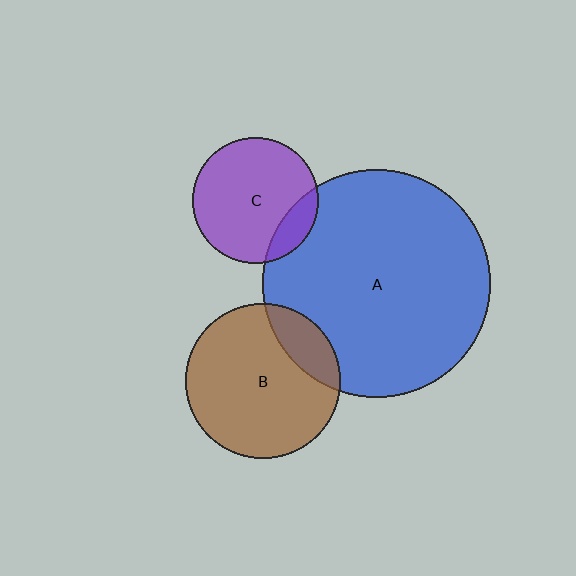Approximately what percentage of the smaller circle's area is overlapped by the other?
Approximately 20%.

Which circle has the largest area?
Circle A (blue).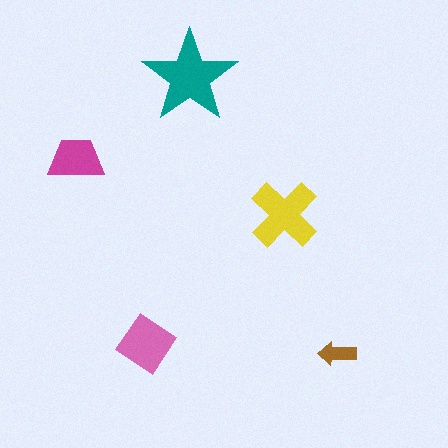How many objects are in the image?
There are 5 objects in the image.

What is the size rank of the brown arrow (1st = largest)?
5th.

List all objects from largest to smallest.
The teal star, the yellow cross, the pink diamond, the magenta trapezoid, the brown arrow.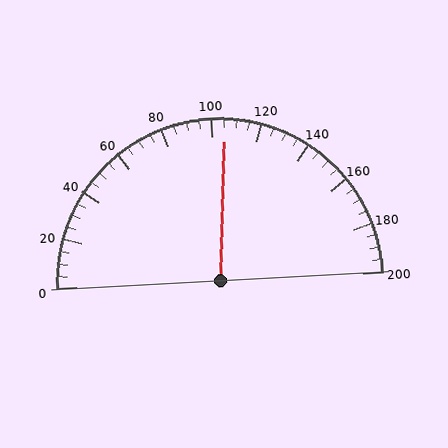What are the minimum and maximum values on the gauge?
The gauge ranges from 0 to 200.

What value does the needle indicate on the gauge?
The needle indicates approximately 105.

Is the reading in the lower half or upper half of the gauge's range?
The reading is in the upper half of the range (0 to 200).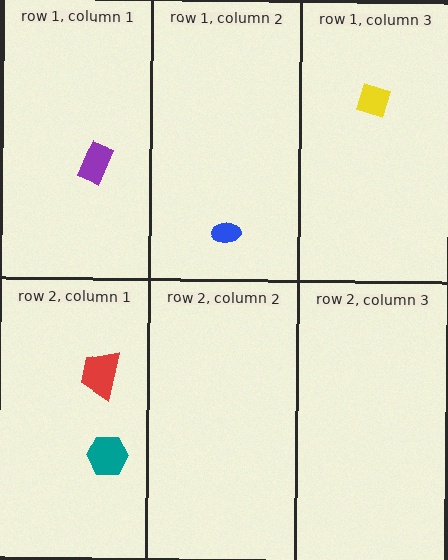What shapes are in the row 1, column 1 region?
The purple rectangle.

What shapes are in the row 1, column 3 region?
The yellow diamond.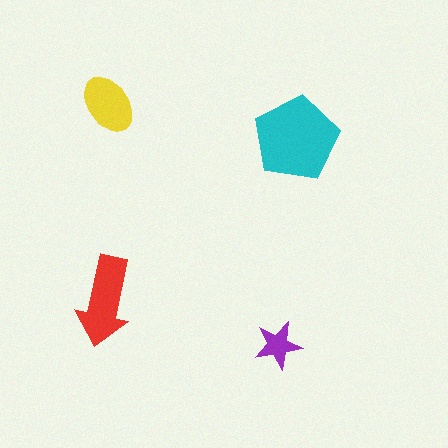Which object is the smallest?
The purple star.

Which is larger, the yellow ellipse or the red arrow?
The red arrow.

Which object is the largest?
The cyan pentagon.